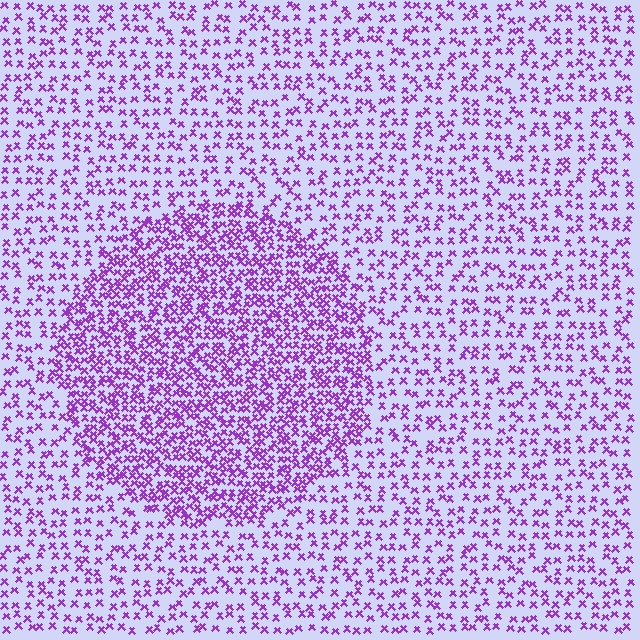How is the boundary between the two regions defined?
The boundary is defined by a change in element density (approximately 2.1x ratio). All elements are the same color, size, and shape.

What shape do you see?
I see a circle.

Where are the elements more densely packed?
The elements are more densely packed inside the circle boundary.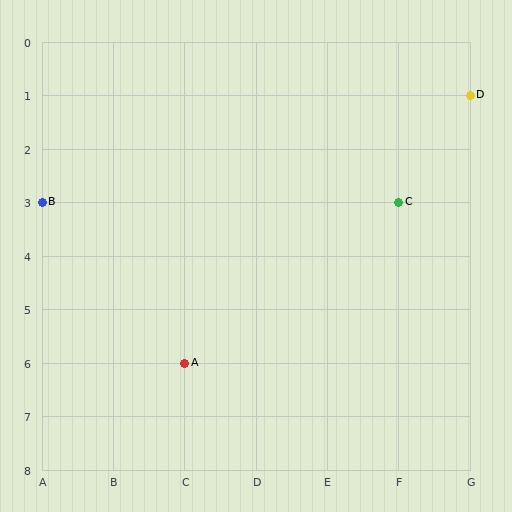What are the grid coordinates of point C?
Point C is at grid coordinates (F, 3).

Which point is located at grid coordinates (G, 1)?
Point D is at (G, 1).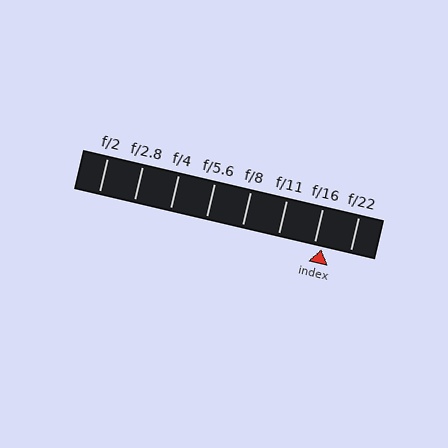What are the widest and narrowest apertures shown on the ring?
The widest aperture shown is f/2 and the narrowest is f/22.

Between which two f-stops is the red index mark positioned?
The index mark is between f/16 and f/22.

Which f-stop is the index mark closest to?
The index mark is closest to f/16.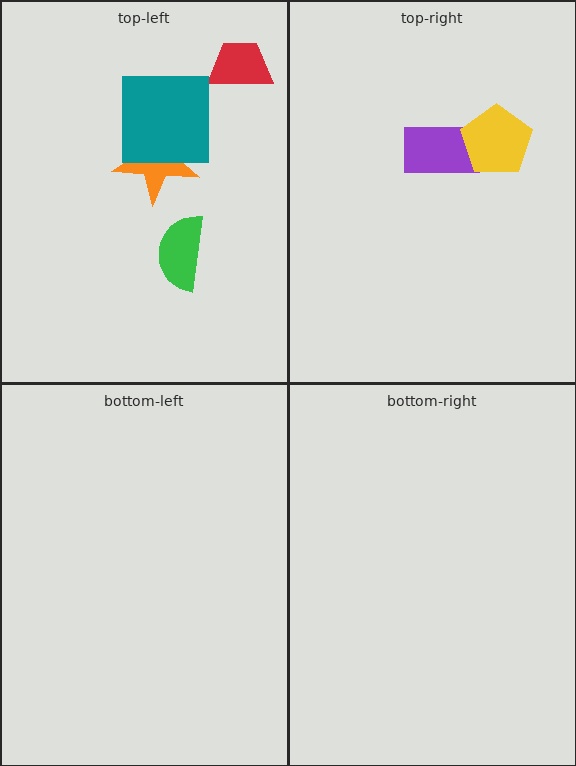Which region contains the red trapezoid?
The top-left region.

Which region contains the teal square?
The top-left region.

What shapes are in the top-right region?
The purple rectangle, the yellow pentagon.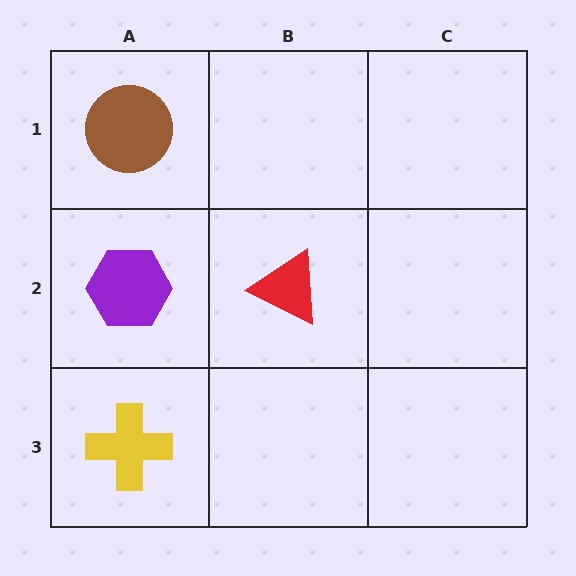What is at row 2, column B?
A red triangle.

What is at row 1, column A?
A brown circle.